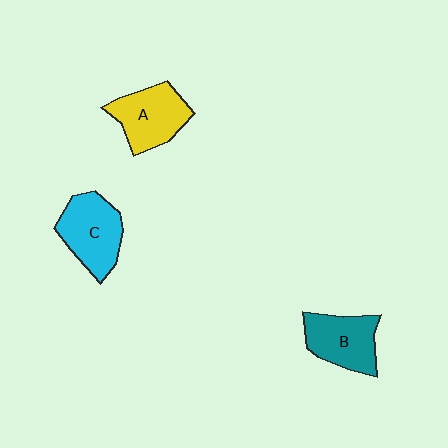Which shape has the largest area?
Shape C (cyan).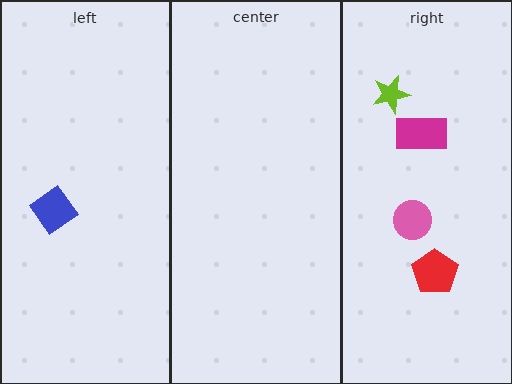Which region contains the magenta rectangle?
The right region.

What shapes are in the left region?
The blue diamond.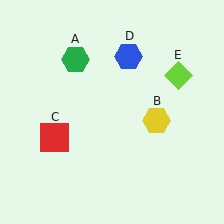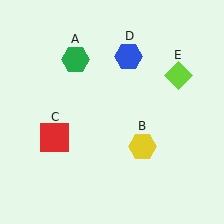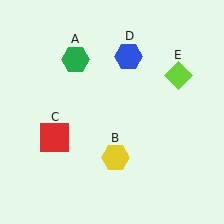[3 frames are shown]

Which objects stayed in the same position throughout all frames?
Green hexagon (object A) and red square (object C) and blue hexagon (object D) and lime diamond (object E) remained stationary.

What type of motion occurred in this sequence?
The yellow hexagon (object B) rotated clockwise around the center of the scene.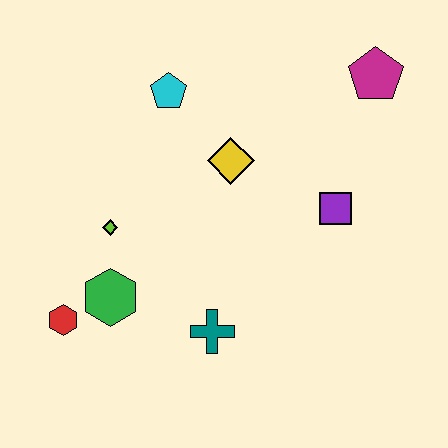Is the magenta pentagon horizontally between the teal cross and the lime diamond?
No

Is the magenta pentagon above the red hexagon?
Yes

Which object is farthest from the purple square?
The red hexagon is farthest from the purple square.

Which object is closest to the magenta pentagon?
The purple square is closest to the magenta pentagon.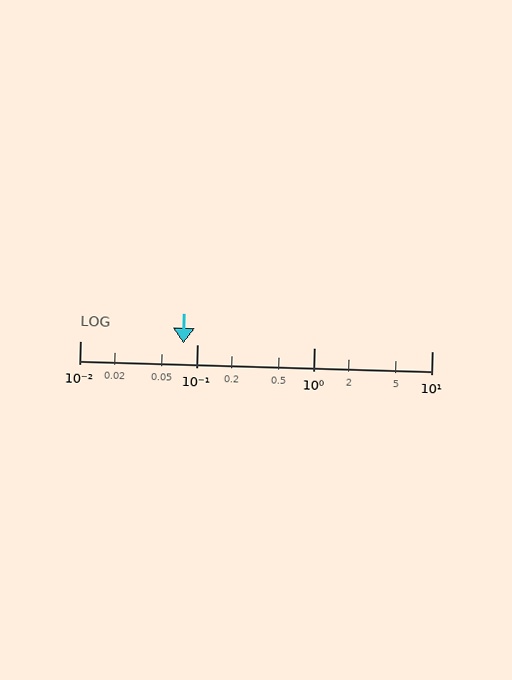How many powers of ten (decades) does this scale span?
The scale spans 3 decades, from 0.01 to 10.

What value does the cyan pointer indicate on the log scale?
The pointer indicates approximately 0.076.